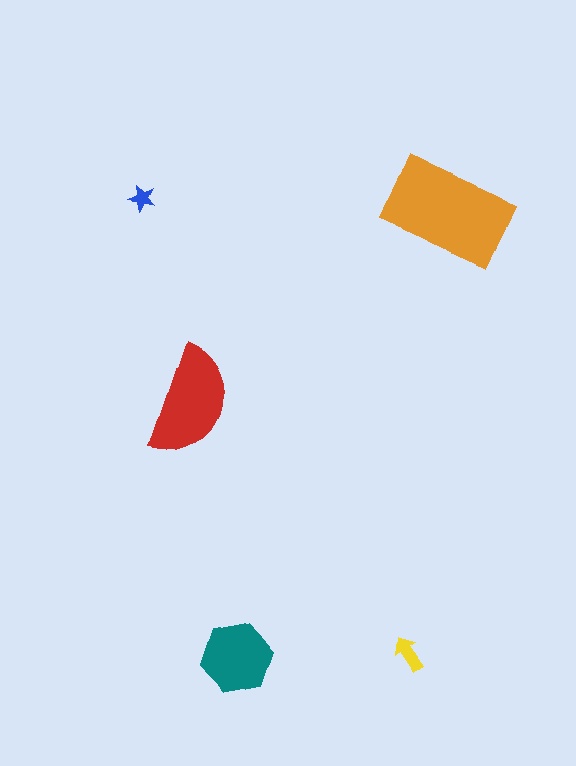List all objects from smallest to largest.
The blue star, the yellow arrow, the teal hexagon, the red semicircle, the orange rectangle.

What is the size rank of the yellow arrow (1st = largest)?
4th.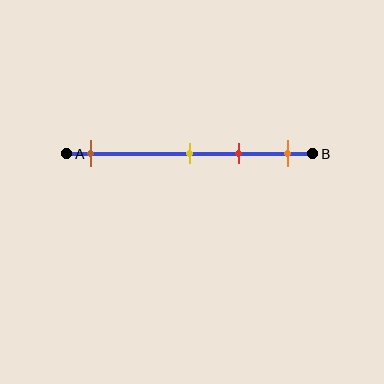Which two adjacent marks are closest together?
The yellow and red marks are the closest adjacent pair.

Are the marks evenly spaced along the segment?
No, the marks are not evenly spaced.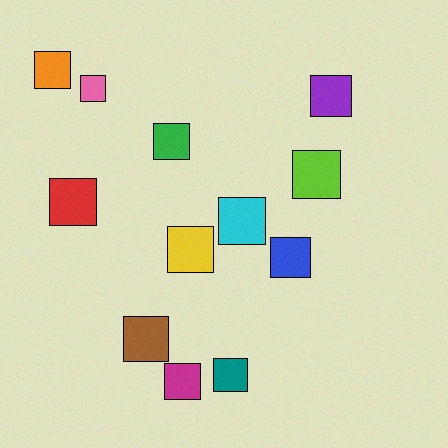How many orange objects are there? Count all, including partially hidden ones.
There is 1 orange object.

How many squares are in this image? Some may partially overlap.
There are 12 squares.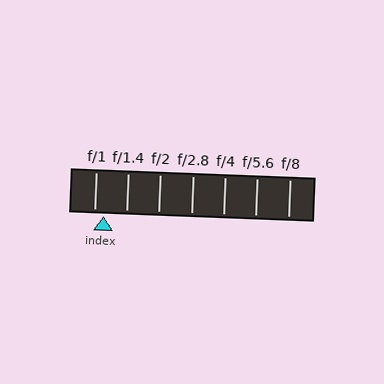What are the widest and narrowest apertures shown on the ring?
The widest aperture shown is f/1 and the narrowest is f/8.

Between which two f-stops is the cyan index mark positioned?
The index mark is between f/1 and f/1.4.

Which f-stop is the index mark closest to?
The index mark is closest to f/1.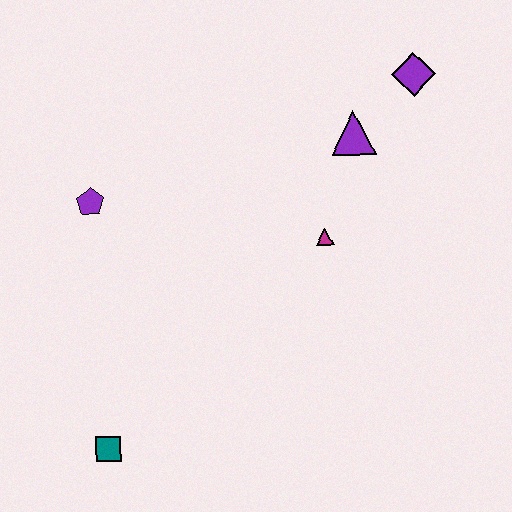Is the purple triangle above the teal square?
Yes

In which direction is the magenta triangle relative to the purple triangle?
The magenta triangle is below the purple triangle.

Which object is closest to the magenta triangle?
The purple triangle is closest to the magenta triangle.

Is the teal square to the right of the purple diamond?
No